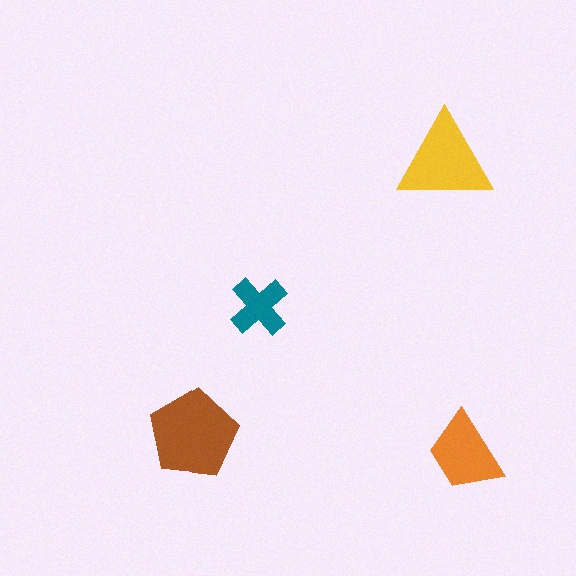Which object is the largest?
The brown pentagon.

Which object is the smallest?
The teal cross.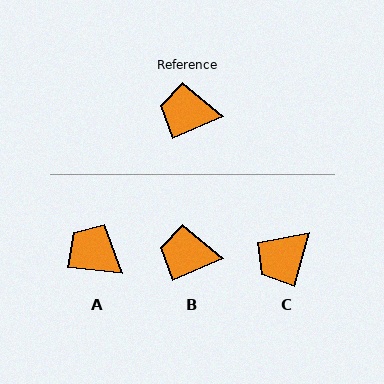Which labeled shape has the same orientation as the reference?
B.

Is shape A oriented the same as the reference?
No, it is off by about 30 degrees.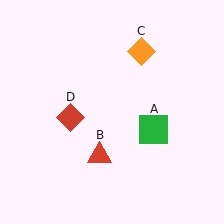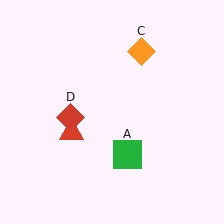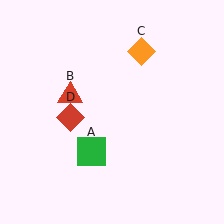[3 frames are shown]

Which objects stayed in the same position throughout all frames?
Orange diamond (object C) and red diamond (object D) remained stationary.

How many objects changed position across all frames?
2 objects changed position: green square (object A), red triangle (object B).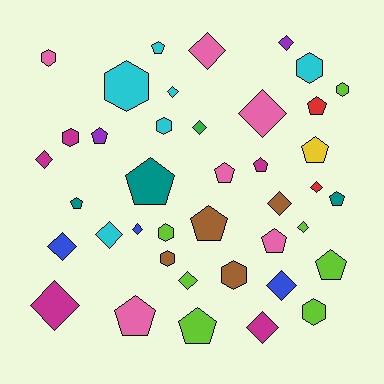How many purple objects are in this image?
There are 2 purple objects.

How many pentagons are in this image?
There are 14 pentagons.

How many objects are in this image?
There are 40 objects.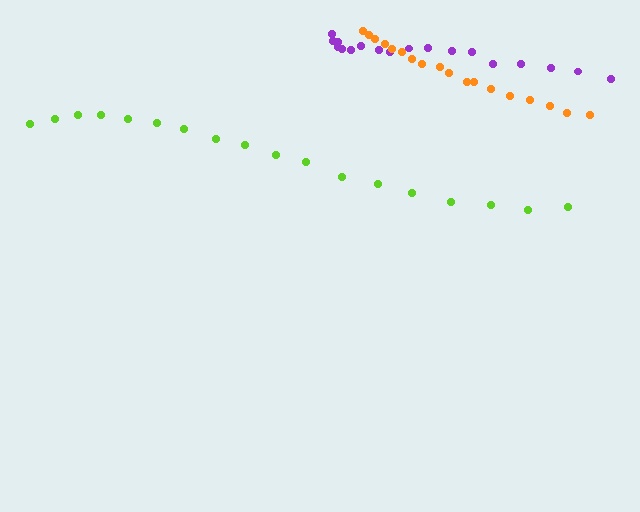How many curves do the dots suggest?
There are 3 distinct paths.